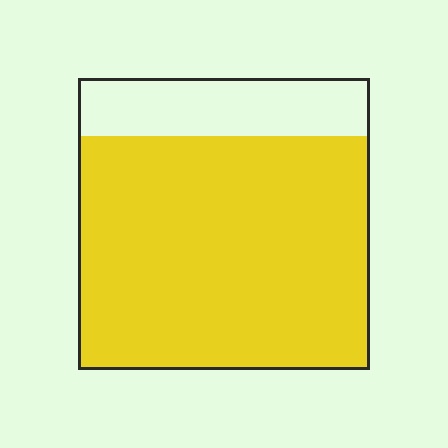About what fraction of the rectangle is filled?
About four fifths (4/5).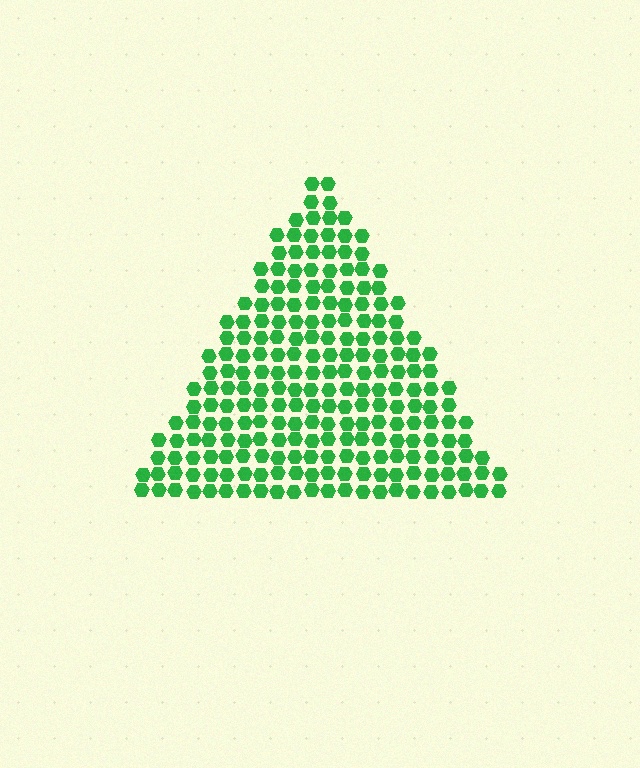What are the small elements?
The small elements are hexagons.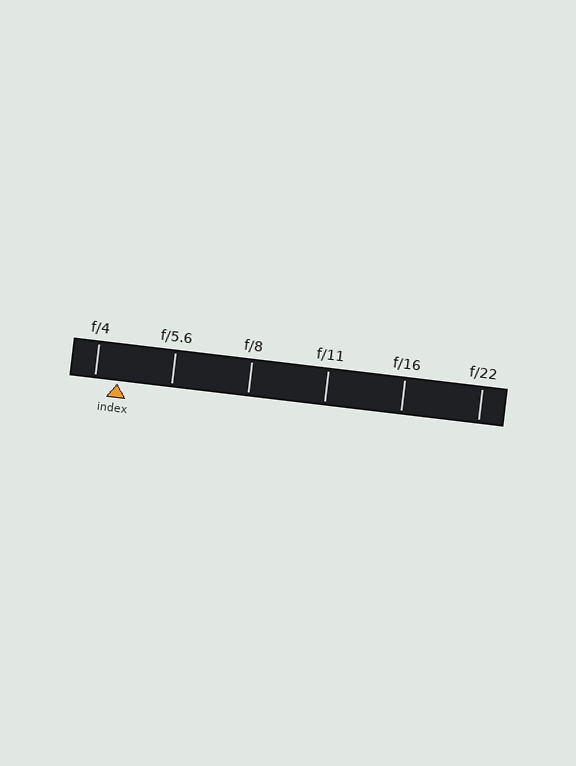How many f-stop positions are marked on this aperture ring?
There are 6 f-stop positions marked.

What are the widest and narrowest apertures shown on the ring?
The widest aperture shown is f/4 and the narrowest is f/22.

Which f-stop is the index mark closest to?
The index mark is closest to f/4.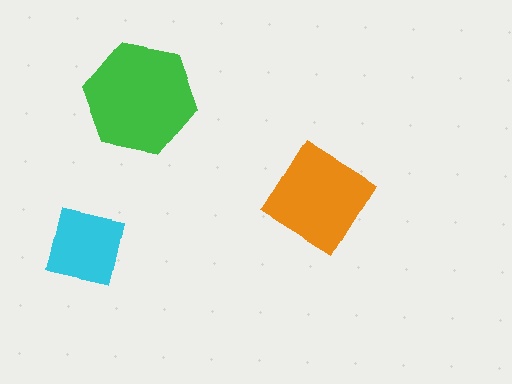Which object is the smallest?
The cyan square.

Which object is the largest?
The green hexagon.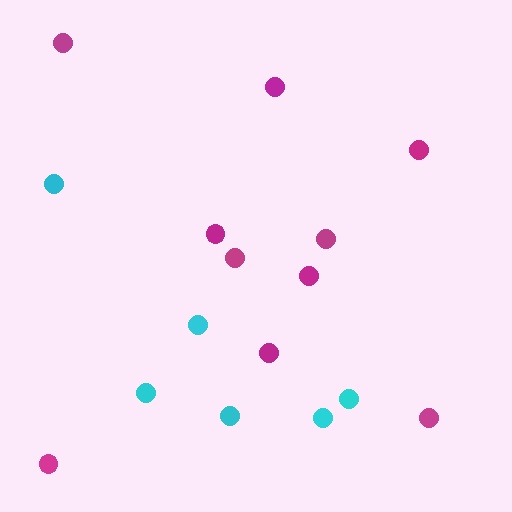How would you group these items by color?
There are 2 groups: one group of magenta circles (10) and one group of cyan circles (6).